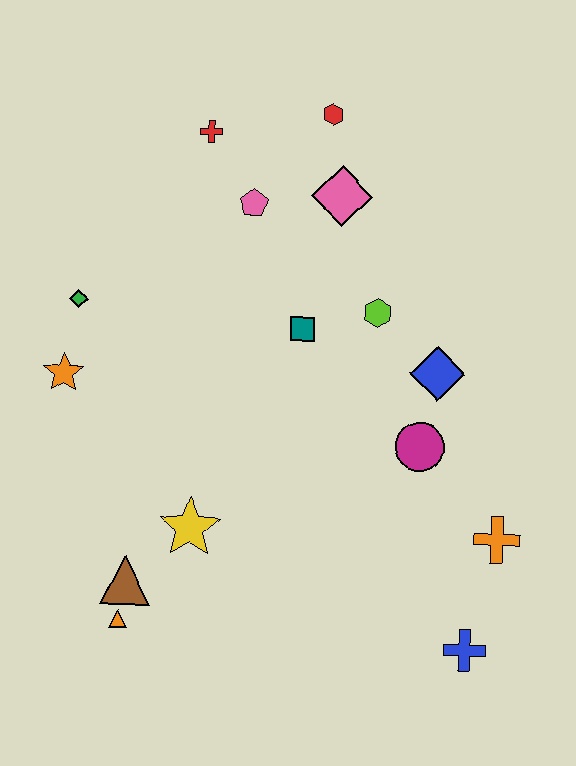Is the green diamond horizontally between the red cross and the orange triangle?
No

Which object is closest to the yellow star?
The brown triangle is closest to the yellow star.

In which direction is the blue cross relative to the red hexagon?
The blue cross is below the red hexagon.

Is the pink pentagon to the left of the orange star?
No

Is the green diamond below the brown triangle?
No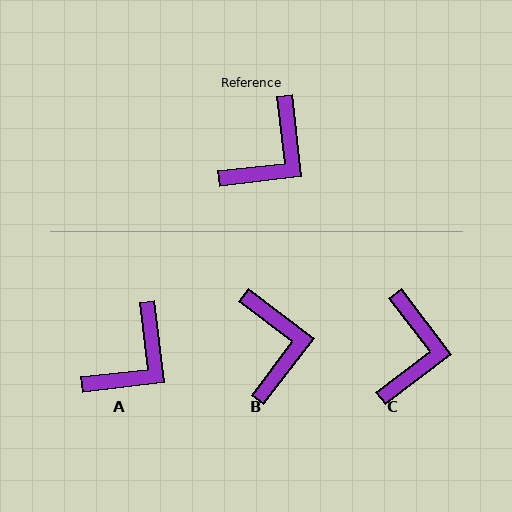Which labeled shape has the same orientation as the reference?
A.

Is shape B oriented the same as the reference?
No, it is off by about 46 degrees.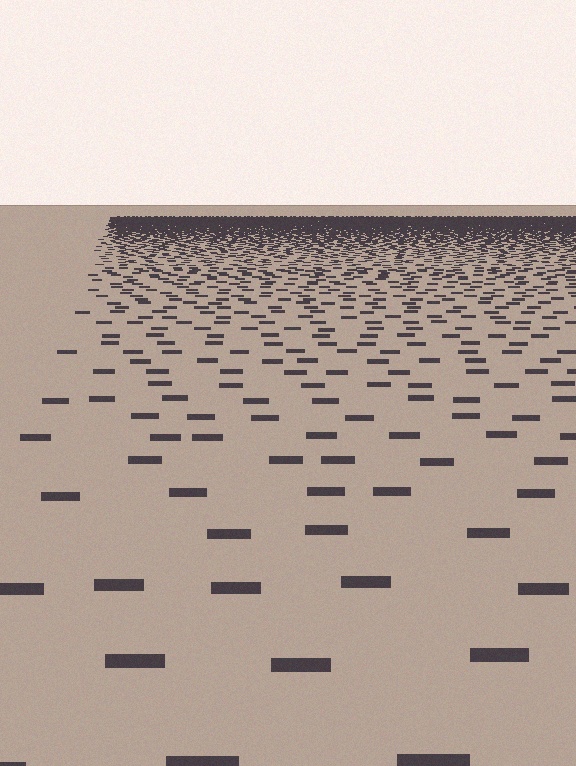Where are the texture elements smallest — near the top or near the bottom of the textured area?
Near the top.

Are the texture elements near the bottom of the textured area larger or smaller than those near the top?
Larger. Near the bottom, elements are closer to the viewer and appear at a bigger on-screen size.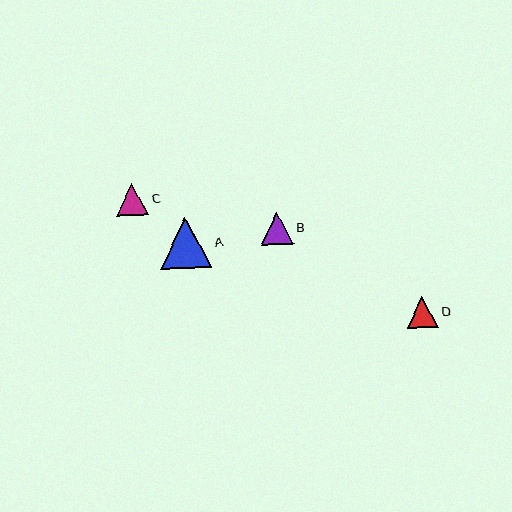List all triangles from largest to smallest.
From largest to smallest: A, C, B, D.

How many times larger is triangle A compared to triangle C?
Triangle A is approximately 1.6 times the size of triangle C.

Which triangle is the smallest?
Triangle D is the smallest with a size of approximately 32 pixels.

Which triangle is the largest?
Triangle A is the largest with a size of approximately 51 pixels.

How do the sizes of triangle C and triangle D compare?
Triangle C and triangle D are approximately the same size.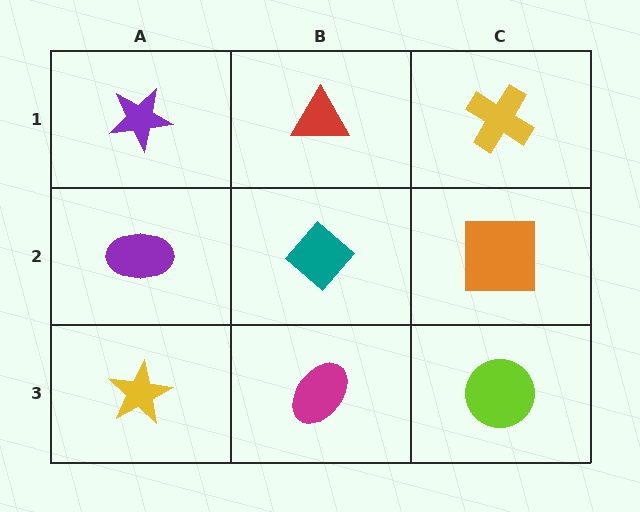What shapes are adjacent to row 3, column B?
A teal diamond (row 2, column B), a yellow star (row 3, column A), a lime circle (row 3, column C).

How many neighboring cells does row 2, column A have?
3.